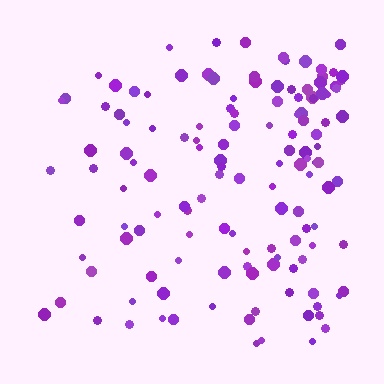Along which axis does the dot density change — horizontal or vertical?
Horizontal.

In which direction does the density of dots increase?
From left to right, with the right side densest.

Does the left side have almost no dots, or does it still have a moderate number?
Still a moderate number, just noticeably fewer than the right.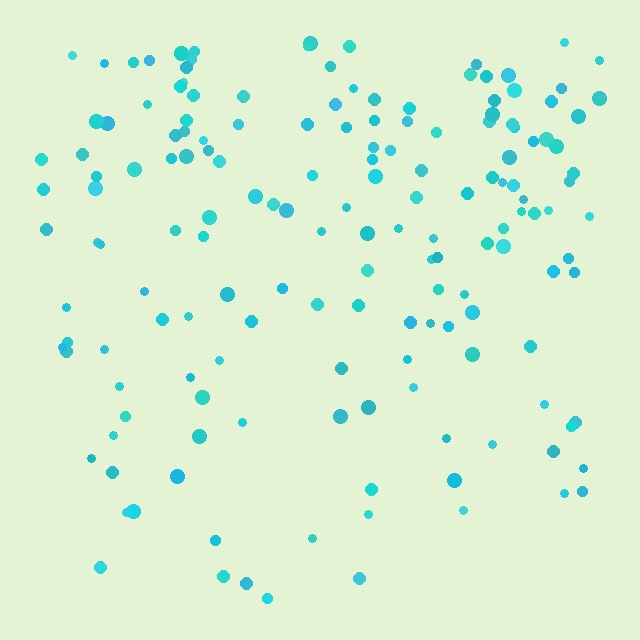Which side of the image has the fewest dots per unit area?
The bottom.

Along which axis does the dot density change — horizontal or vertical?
Vertical.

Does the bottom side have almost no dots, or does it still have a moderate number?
Still a moderate number, just noticeably fewer than the top.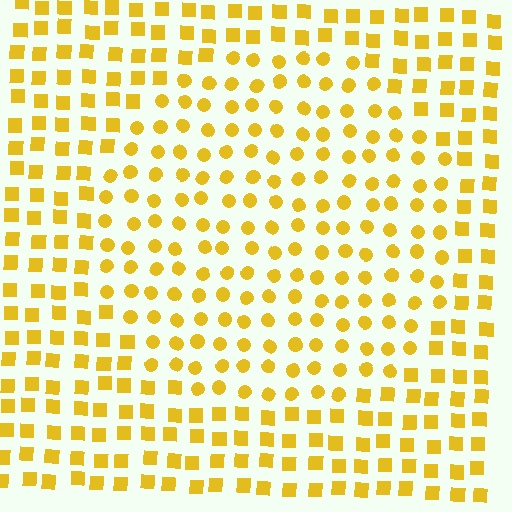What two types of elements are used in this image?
The image uses circles inside the circle region and squares outside it.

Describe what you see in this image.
The image is filled with small yellow elements arranged in a uniform grid. A circle-shaped region contains circles, while the surrounding area contains squares. The boundary is defined purely by the change in element shape.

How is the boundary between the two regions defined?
The boundary is defined by a change in element shape: circles inside vs. squares outside. All elements share the same color and spacing.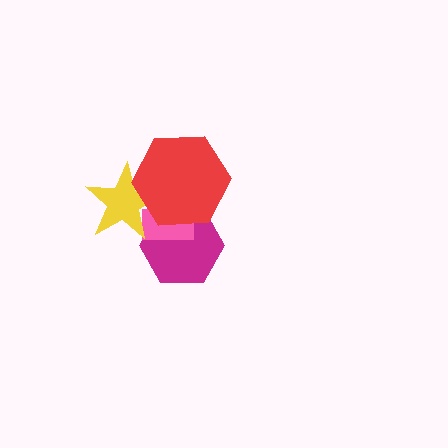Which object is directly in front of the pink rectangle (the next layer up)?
The yellow star is directly in front of the pink rectangle.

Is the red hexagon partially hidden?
No, no other shape covers it.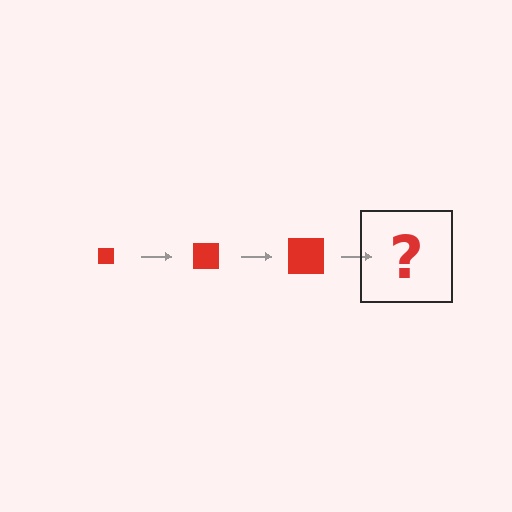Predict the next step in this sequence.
The next step is a red square, larger than the previous one.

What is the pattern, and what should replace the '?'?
The pattern is that the square gets progressively larger each step. The '?' should be a red square, larger than the previous one.